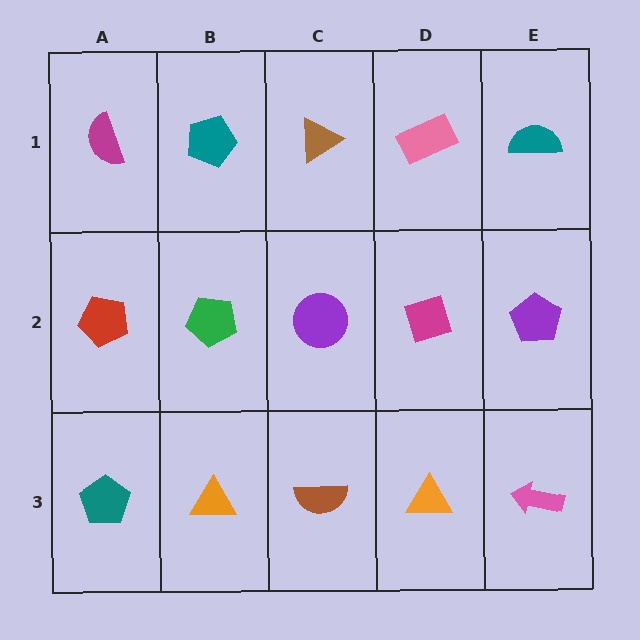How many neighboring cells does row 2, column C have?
4.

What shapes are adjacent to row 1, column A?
A red pentagon (row 2, column A), a teal pentagon (row 1, column B).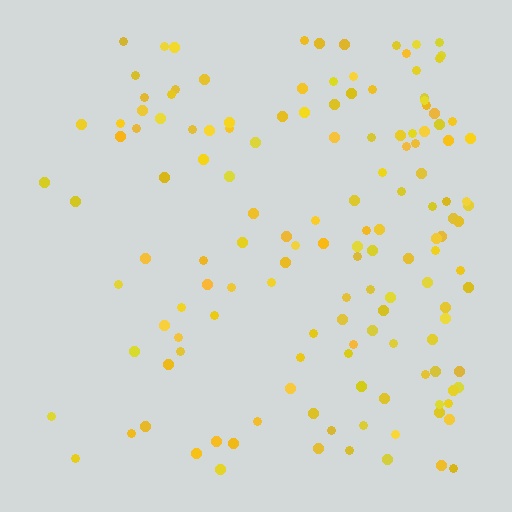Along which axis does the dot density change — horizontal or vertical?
Horizontal.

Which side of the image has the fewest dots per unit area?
The left.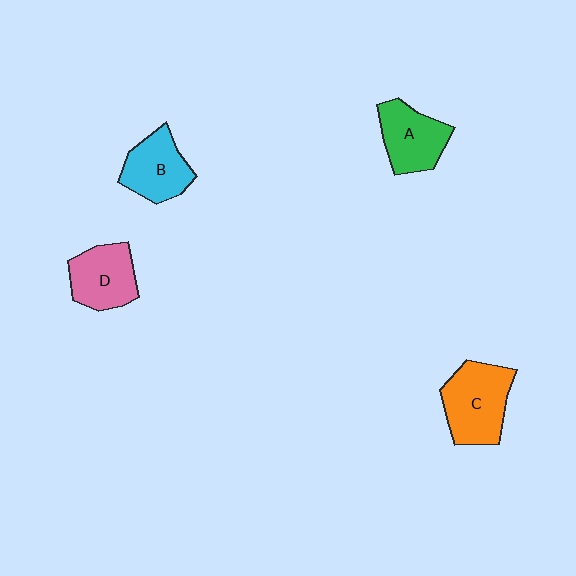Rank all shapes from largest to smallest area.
From largest to smallest: C (orange), D (pink), A (green), B (cyan).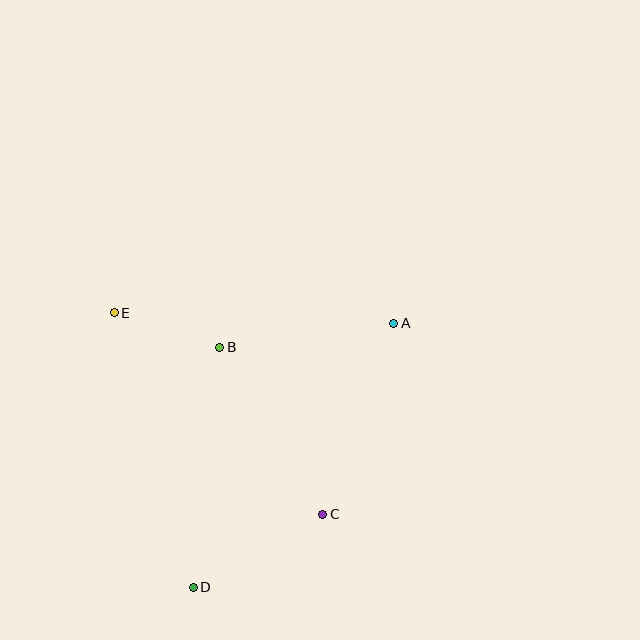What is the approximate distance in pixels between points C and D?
The distance between C and D is approximately 149 pixels.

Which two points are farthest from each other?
Points A and D are farthest from each other.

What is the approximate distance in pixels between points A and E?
The distance between A and E is approximately 280 pixels.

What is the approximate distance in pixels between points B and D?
The distance between B and D is approximately 242 pixels.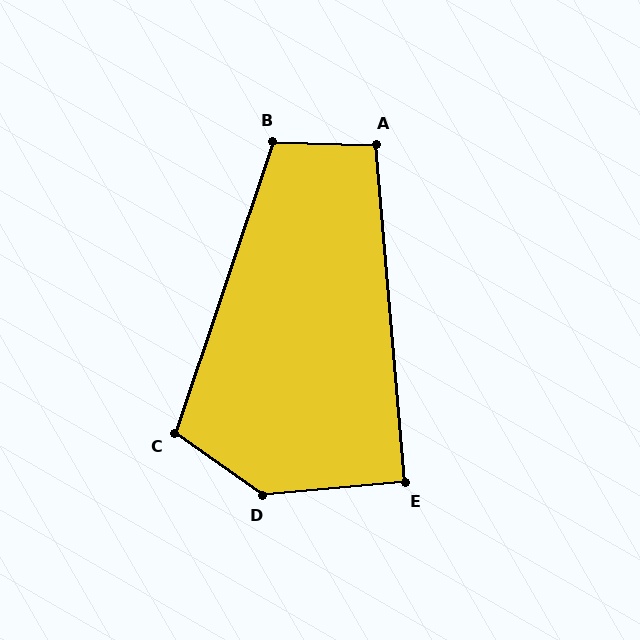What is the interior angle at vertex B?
Approximately 107 degrees (obtuse).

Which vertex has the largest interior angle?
D, at approximately 140 degrees.